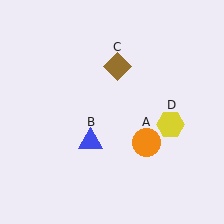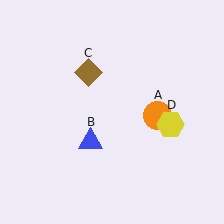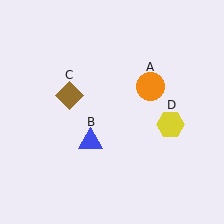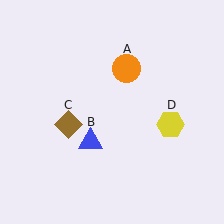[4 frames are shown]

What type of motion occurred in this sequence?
The orange circle (object A), brown diamond (object C) rotated counterclockwise around the center of the scene.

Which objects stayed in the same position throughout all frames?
Blue triangle (object B) and yellow hexagon (object D) remained stationary.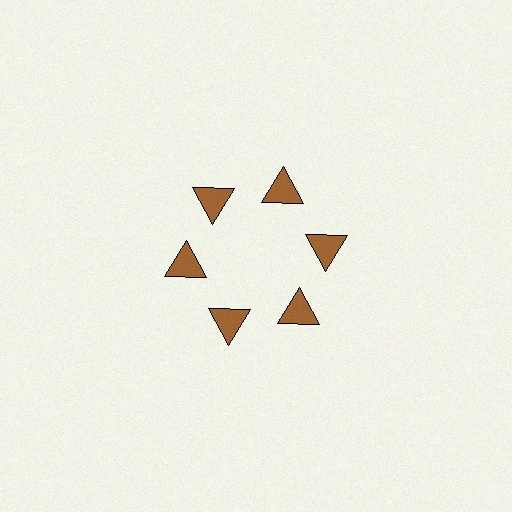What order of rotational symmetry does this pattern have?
This pattern has 6-fold rotational symmetry.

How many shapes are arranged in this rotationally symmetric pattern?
There are 6 shapes, arranged in 6 groups of 1.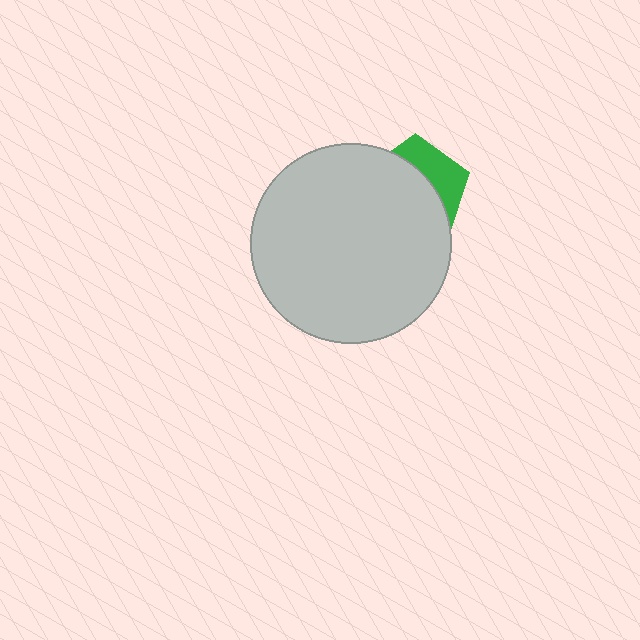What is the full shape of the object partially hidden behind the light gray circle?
The partially hidden object is a green pentagon.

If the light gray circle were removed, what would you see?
You would see the complete green pentagon.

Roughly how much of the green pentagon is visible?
A small part of it is visible (roughly 33%).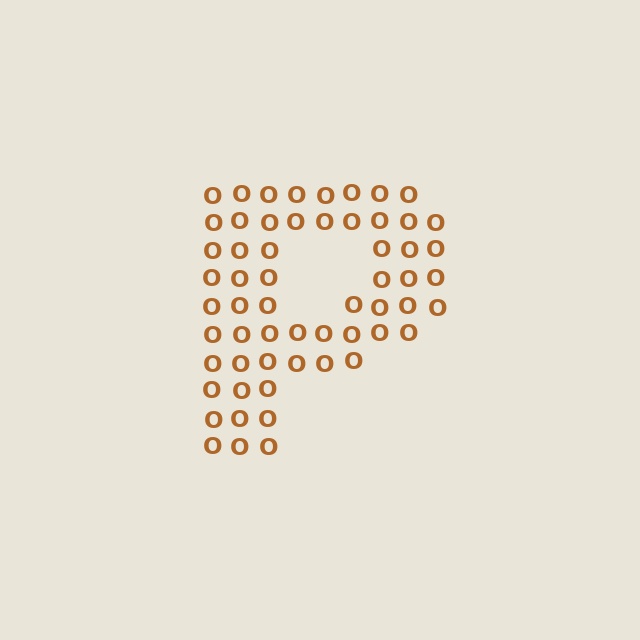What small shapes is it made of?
It is made of small letter O's.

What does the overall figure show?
The overall figure shows the letter P.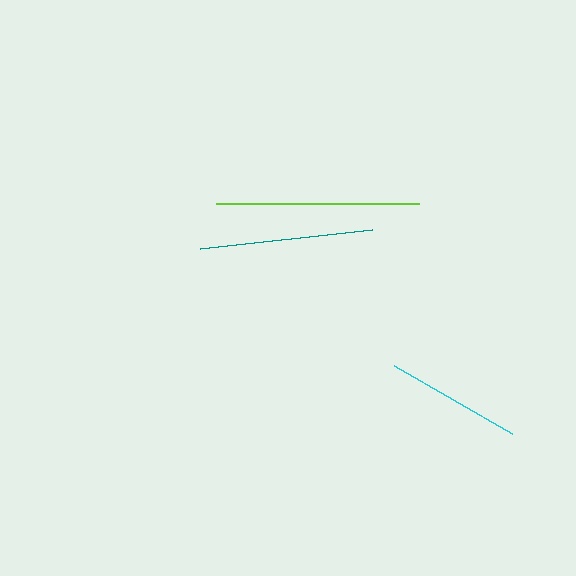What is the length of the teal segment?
The teal segment is approximately 173 pixels long.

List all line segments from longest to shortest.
From longest to shortest: lime, teal, cyan.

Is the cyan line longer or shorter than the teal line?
The teal line is longer than the cyan line.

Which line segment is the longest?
The lime line is the longest at approximately 203 pixels.